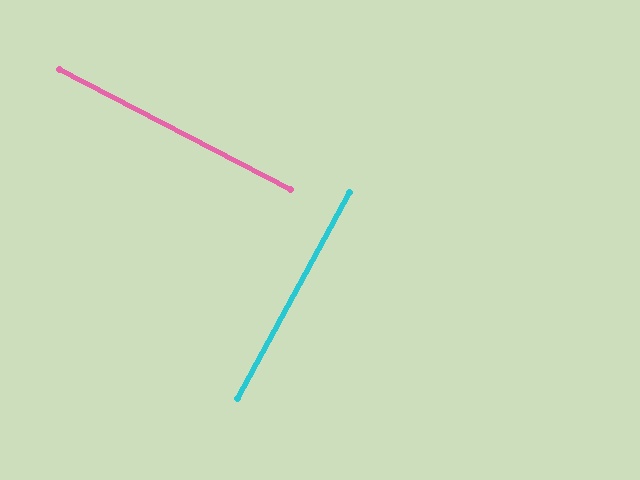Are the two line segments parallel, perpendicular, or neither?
Perpendicular — they meet at approximately 89°.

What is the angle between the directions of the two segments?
Approximately 89 degrees.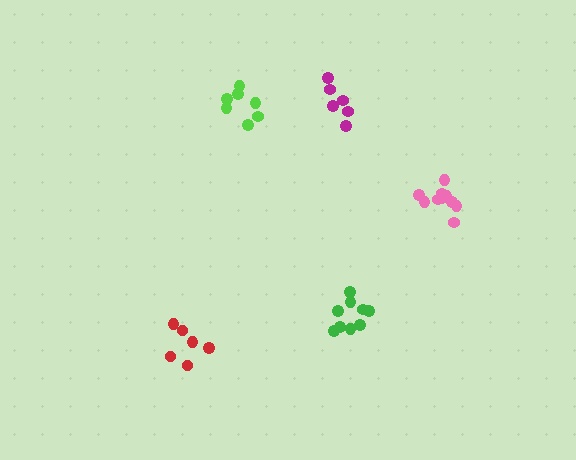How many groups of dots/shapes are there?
There are 5 groups.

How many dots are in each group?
Group 1: 9 dots, Group 2: 10 dots, Group 3: 6 dots, Group 4: 7 dots, Group 5: 6 dots (38 total).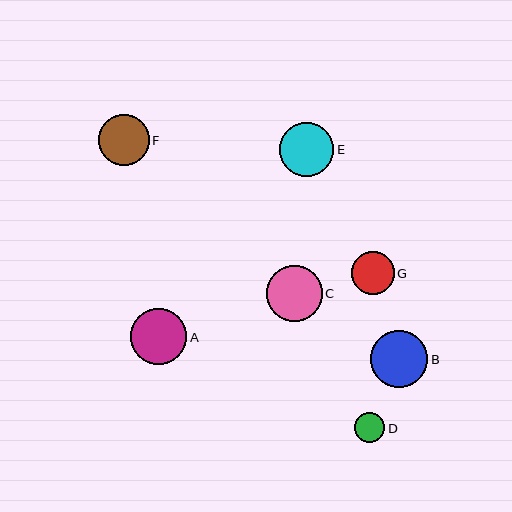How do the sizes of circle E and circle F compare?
Circle E and circle F are approximately the same size.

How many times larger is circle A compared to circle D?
Circle A is approximately 1.9 times the size of circle D.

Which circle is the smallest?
Circle D is the smallest with a size of approximately 30 pixels.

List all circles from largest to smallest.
From largest to smallest: B, A, C, E, F, G, D.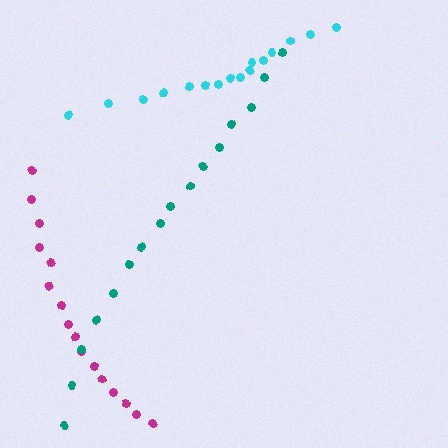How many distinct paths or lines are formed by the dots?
There are 3 distinct paths.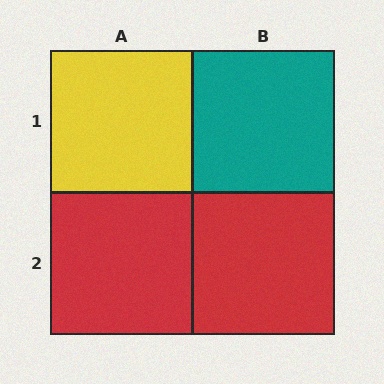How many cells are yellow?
1 cell is yellow.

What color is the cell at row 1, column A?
Yellow.